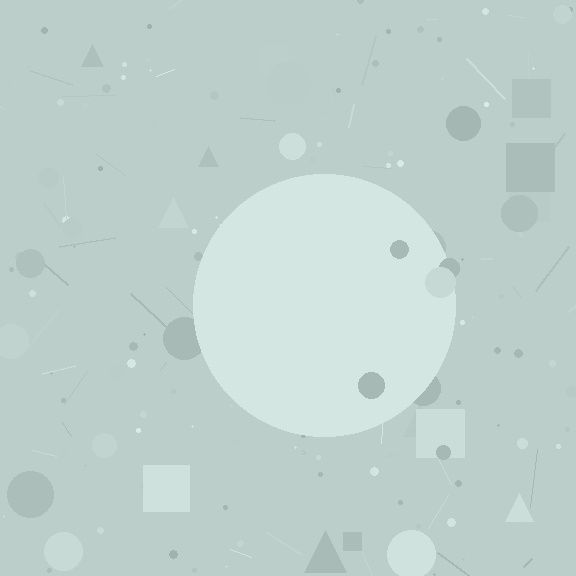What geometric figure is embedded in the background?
A circle is embedded in the background.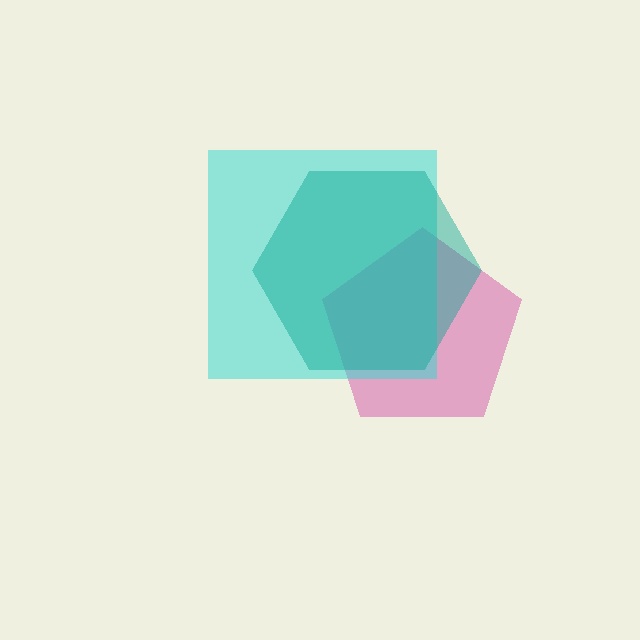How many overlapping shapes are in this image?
There are 3 overlapping shapes in the image.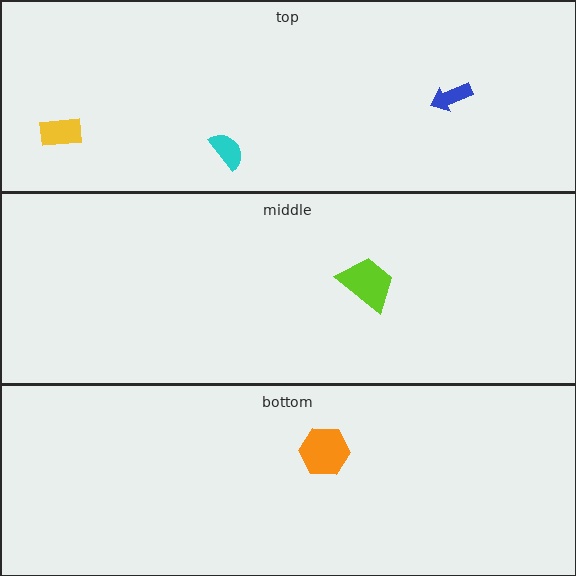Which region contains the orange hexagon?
The bottom region.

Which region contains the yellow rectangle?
The top region.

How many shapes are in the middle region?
1.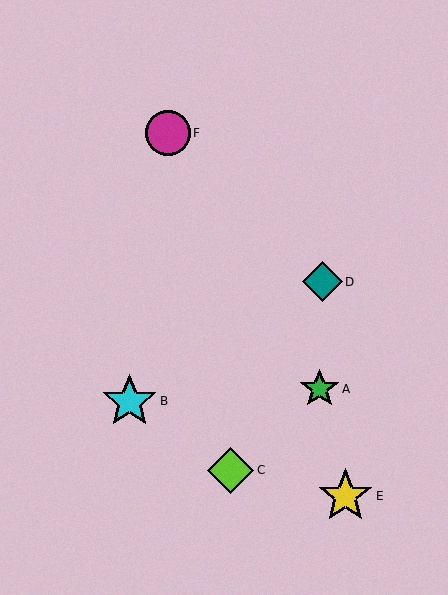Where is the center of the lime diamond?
The center of the lime diamond is at (231, 470).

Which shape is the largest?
The cyan star (labeled B) is the largest.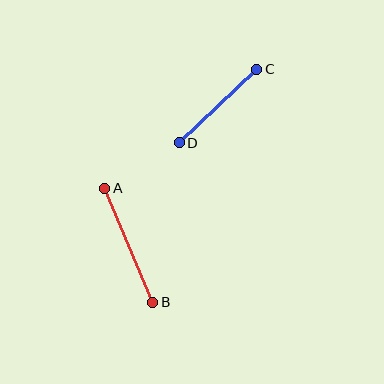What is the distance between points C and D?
The distance is approximately 107 pixels.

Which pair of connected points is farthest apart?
Points A and B are farthest apart.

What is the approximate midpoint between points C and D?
The midpoint is at approximately (218, 106) pixels.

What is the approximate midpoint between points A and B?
The midpoint is at approximately (129, 245) pixels.